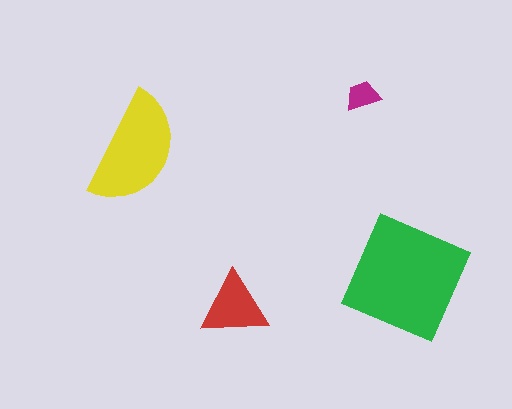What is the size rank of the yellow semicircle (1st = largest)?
2nd.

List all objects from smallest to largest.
The magenta trapezoid, the red triangle, the yellow semicircle, the green square.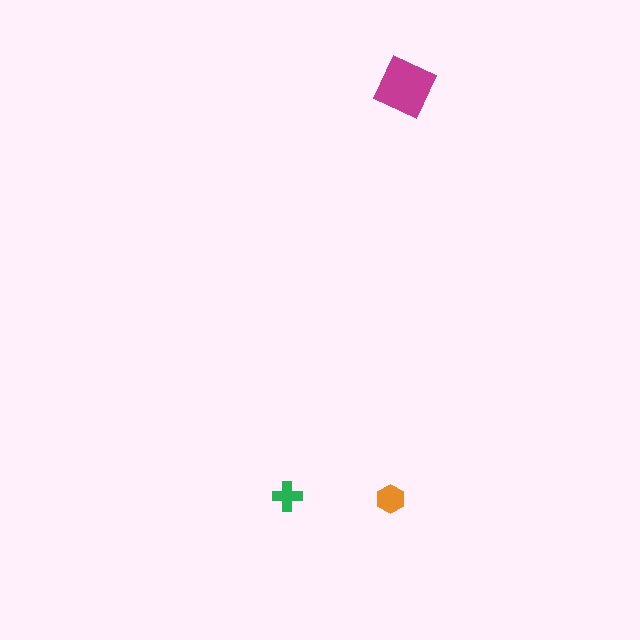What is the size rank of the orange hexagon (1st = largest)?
2nd.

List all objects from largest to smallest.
The magenta square, the orange hexagon, the green cross.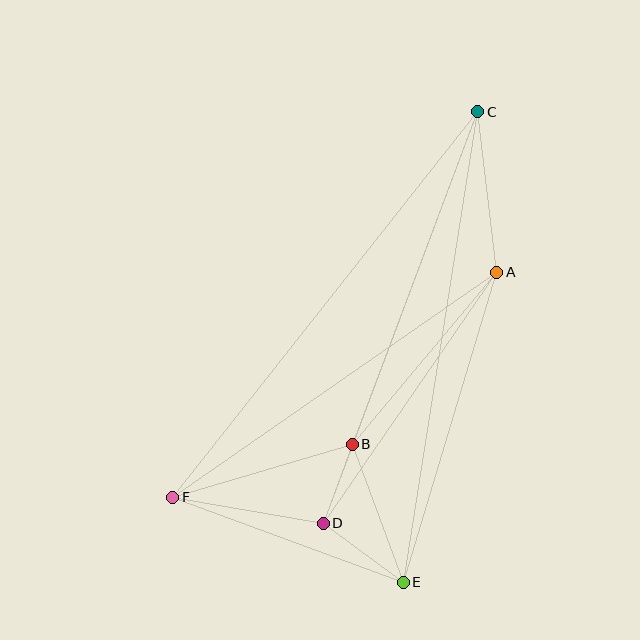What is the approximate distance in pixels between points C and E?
The distance between C and E is approximately 477 pixels.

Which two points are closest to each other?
Points B and D are closest to each other.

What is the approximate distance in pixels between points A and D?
The distance between A and D is approximately 305 pixels.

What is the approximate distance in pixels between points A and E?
The distance between A and E is approximately 324 pixels.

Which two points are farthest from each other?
Points C and F are farthest from each other.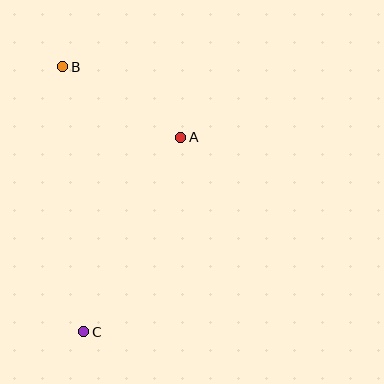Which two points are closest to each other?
Points A and B are closest to each other.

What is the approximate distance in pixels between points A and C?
The distance between A and C is approximately 217 pixels.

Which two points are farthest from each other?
Points B and C are farthest from each other.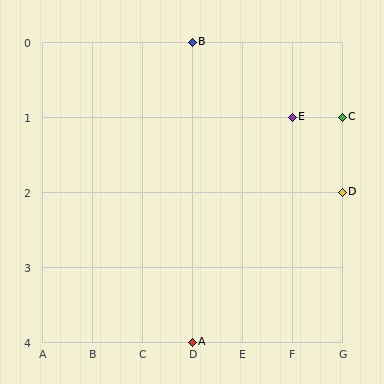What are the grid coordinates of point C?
Point C is at grid coordinates (G, 1).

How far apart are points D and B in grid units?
Points D and B are 3 columns and 2 rows apart (about 3.6 grid units diagonally).